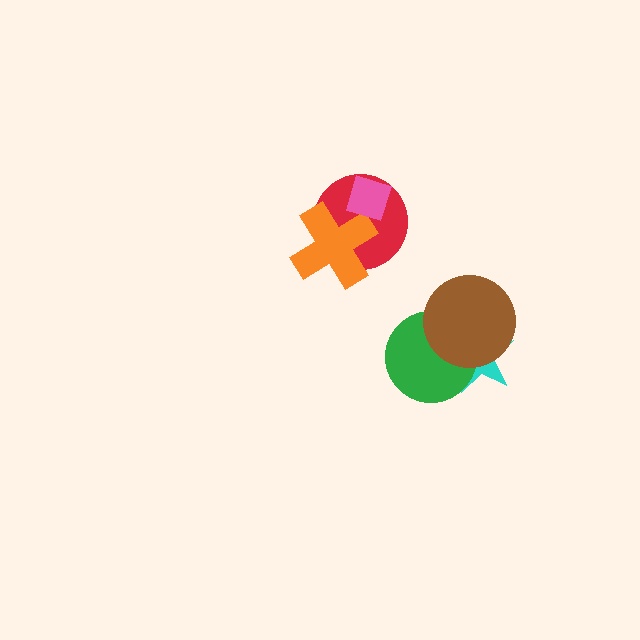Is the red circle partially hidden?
Yes, it is partially covered by another shape.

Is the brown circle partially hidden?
No, no other shape covers it.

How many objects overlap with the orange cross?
2 objects overlap with the orange cross.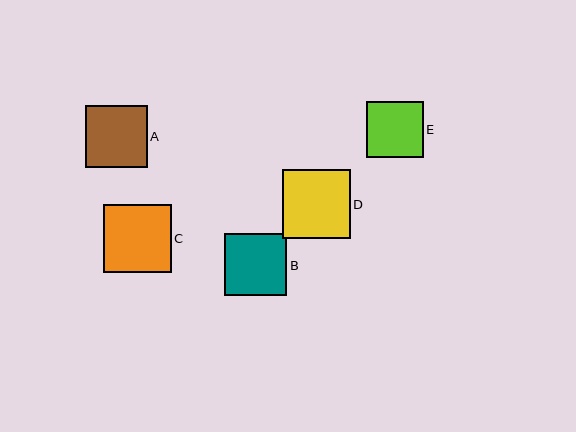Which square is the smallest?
Square E is the smallest with a size of approximately 56 pixels.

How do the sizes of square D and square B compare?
Square D and square B are approximately the same size.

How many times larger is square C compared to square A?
Square C is approximately 1.1 times the size of square A.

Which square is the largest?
Square D is the largest with a size of approximately 68 pixels.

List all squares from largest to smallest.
From largest to smallest: D, C, B, A, E.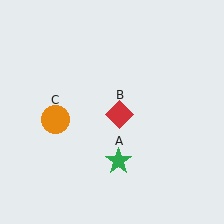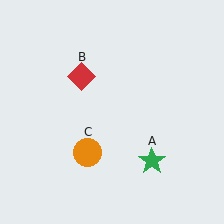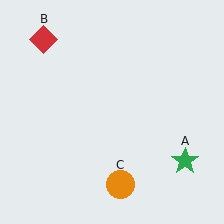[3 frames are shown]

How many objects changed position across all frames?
3 objects changed position: green star (object A), red diamond (object B), orange circle (object C).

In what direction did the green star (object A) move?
The green star (object A) moved right.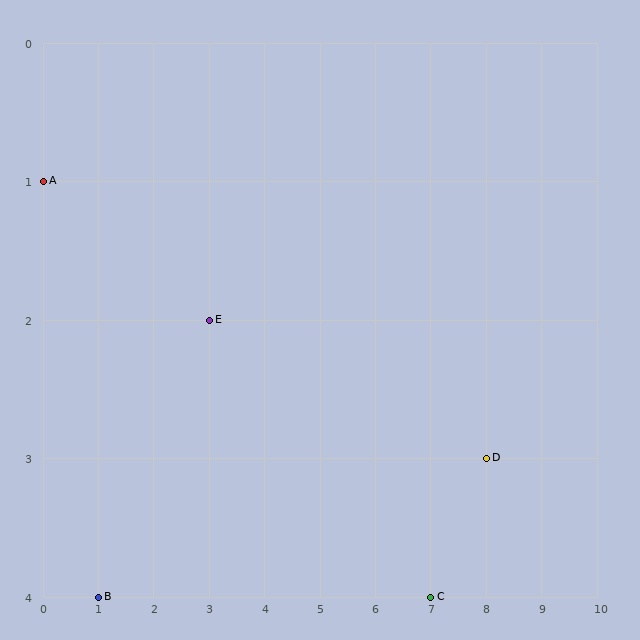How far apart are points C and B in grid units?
Points C and B are 6 columns apart.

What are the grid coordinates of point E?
Point E is at grid coordinates (3, 2).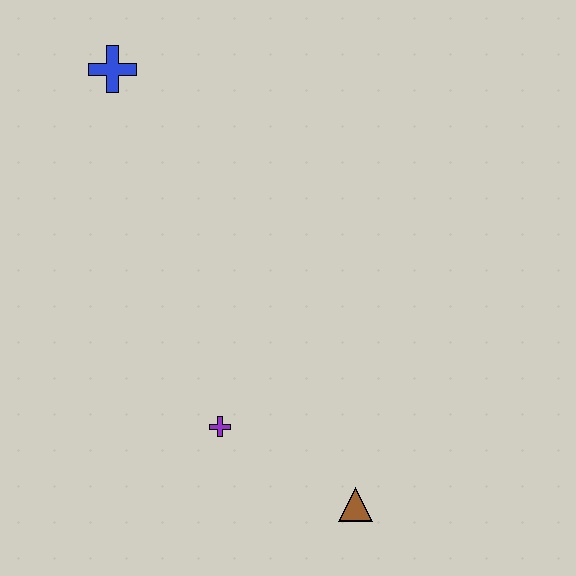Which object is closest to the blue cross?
The purple cross is closest to the blue cross.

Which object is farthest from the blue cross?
The brown triangle is farthest from the blue cross.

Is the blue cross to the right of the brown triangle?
No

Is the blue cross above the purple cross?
Yes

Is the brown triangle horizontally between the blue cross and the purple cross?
No